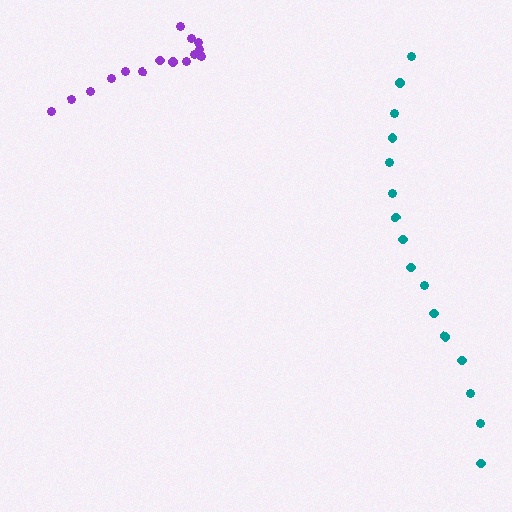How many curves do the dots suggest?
There are 2 distinct paths.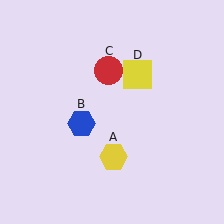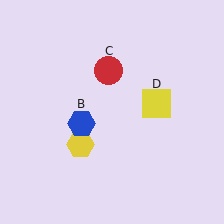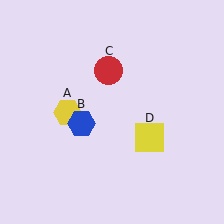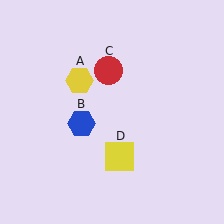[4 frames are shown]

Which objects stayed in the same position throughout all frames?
Blue hexagon (object B) and red circle (object C) remained stationary.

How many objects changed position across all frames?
2 objects changed position: yellow hexagon (object A), yellow square (object D).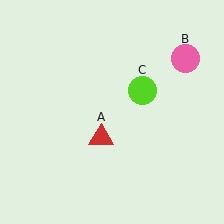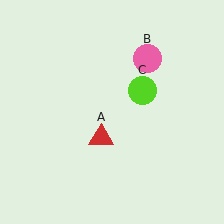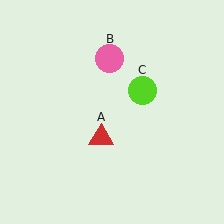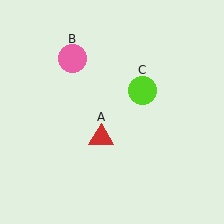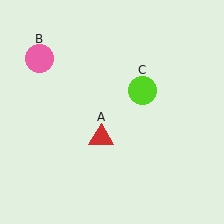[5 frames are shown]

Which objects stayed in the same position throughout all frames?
Red triangle (object A) and lime circle (object C) remained stationary.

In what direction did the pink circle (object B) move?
The pink circle (object B) moved left.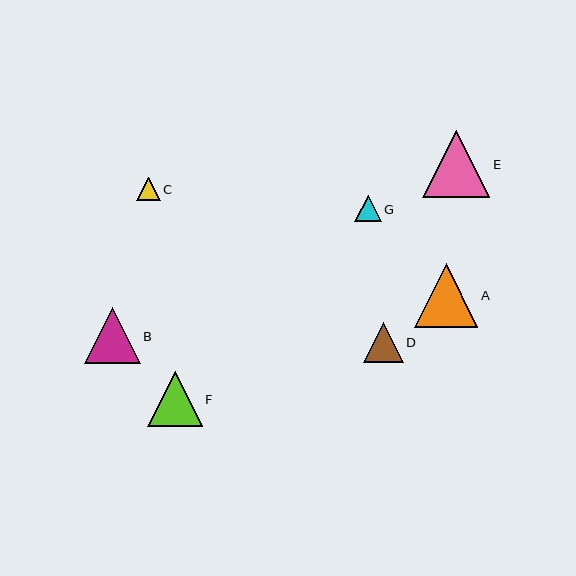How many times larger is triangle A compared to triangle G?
Triangle A is approximately 2.4 times the size of triangle G.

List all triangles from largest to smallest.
From largest to smallest: E, A, B, F, D, G, C.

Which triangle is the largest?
Triangle E is the largest with a size of approximately 67 pixels.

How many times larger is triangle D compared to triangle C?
Triangle D is approximately 1.7 times the size of triangle C.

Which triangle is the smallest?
Triangle C is the smallest with a size of approximately 23 pixels.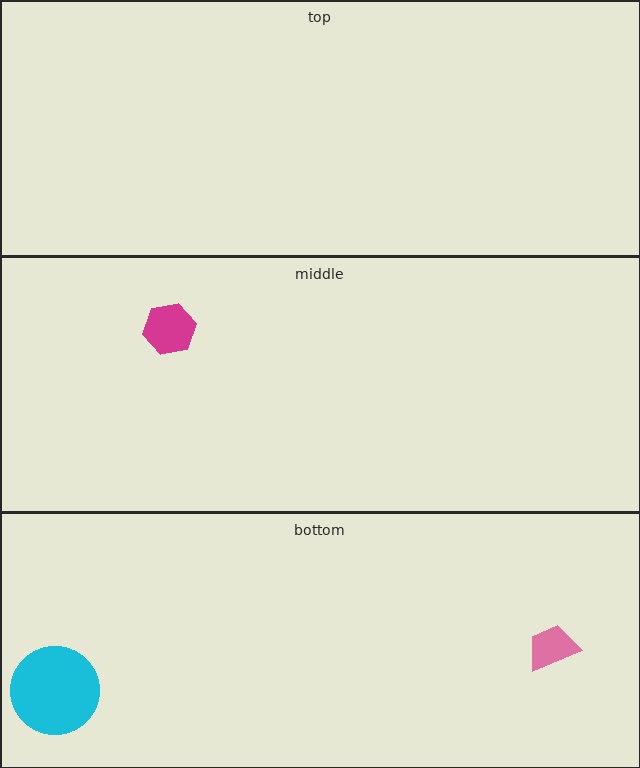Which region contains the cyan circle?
The bottom region.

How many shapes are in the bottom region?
2.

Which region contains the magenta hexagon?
The middle region.